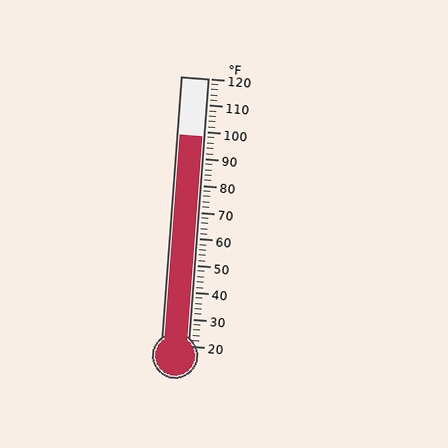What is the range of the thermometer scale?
The thermometer scale ranges from 20°F to 120°F.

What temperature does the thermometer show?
The thermometer shows approximately 98°F.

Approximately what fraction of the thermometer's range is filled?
The thermometer is filled to approximately 80% of its range.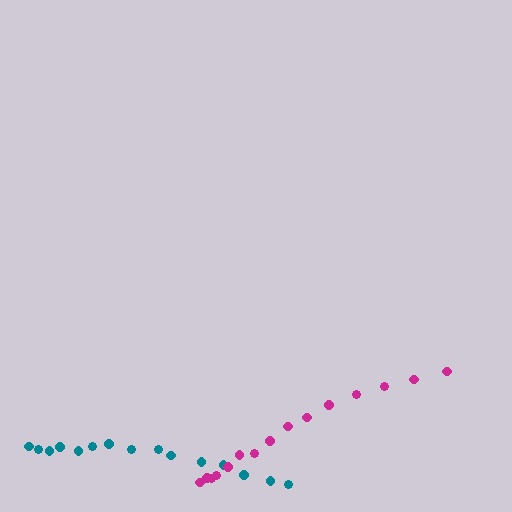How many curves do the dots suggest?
There are 2 distinct paths.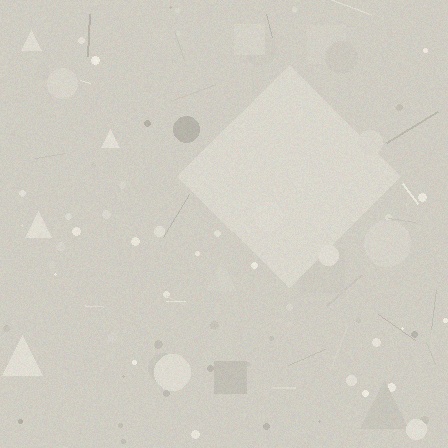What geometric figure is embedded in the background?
A diamond is embedded in the background.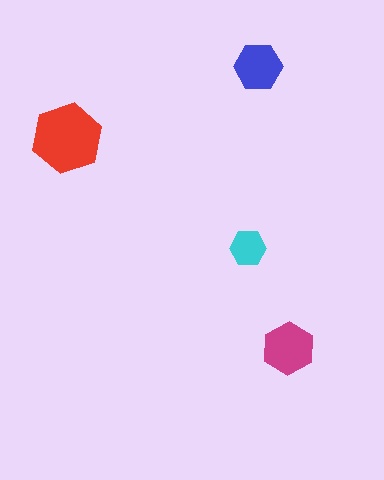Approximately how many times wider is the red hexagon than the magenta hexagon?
About 1.5 times wider.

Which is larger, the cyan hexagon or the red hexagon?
The red one.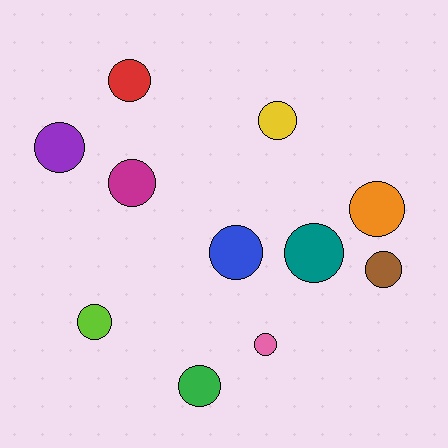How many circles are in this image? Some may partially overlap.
There are 11 circles.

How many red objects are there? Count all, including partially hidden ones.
There is 1 red object.